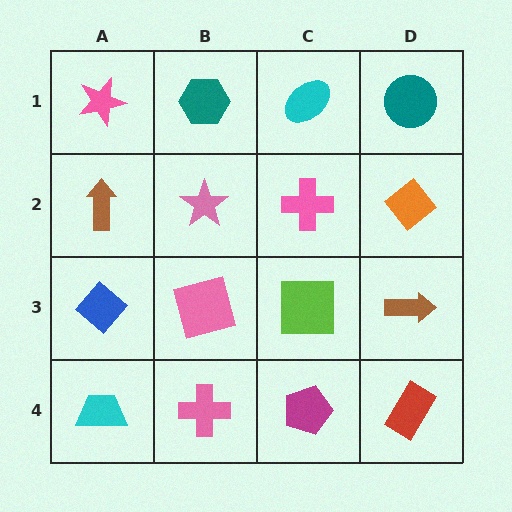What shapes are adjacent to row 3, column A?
A brown arrow (row 2, column A), a cyan trapezoid (row 4, column A), a pink square (row 3, column B).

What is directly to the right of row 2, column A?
A pink star.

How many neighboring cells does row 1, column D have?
2.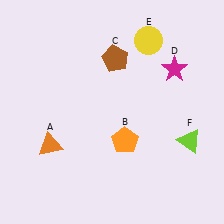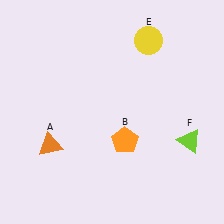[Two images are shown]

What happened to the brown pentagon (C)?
The brown pentagon (C) was removed in Image 2. It was in the top-right area of Image 1.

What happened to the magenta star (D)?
The magenta star (D) was removed in Image 2. It was in the top-right area of Image 1.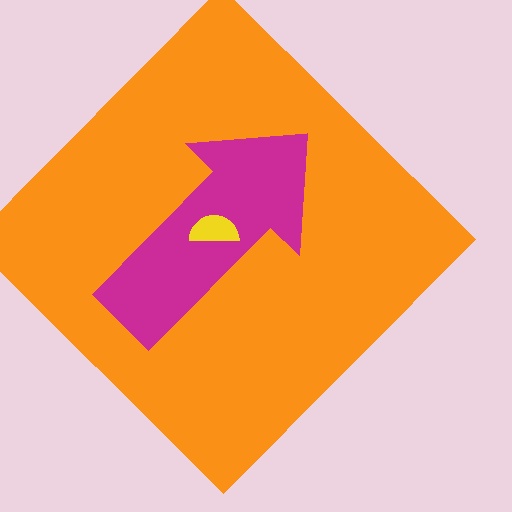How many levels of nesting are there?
3.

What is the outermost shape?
The orange diamond.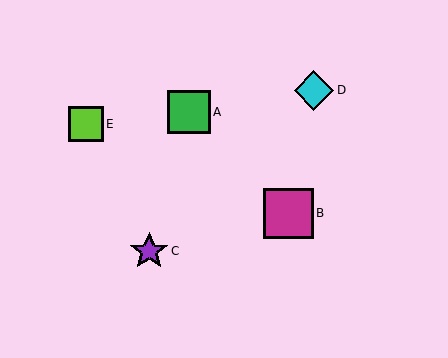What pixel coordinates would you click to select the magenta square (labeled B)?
Click at (289, 213) to select the magenta square B.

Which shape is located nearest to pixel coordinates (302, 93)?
The cyan diamond (labeled D) at (314, 90) is nearest to that location.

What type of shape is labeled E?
Shape E is a lime square.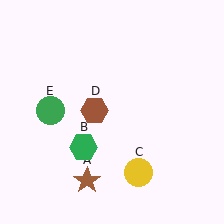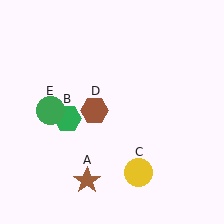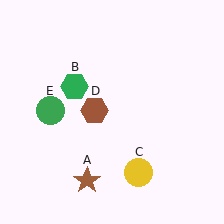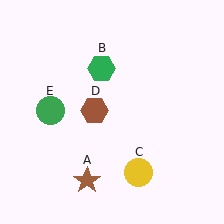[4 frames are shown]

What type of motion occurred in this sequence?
The green hexagon (object B) rotated clockwise around the center of the scene.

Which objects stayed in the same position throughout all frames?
Brown star (object A) and yellow circle (object C) and brown hexagon (object D) and green circle (object E) remained stationary.